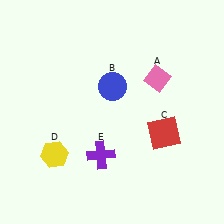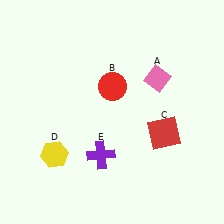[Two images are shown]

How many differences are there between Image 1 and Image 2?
There is 1 difference between the two images.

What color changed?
The circle (B) changed from blue in Image 1 to red in Image 2.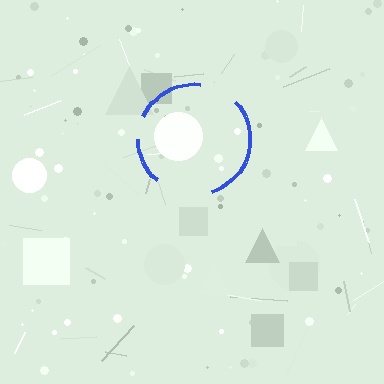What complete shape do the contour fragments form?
The contour fragments form a circle.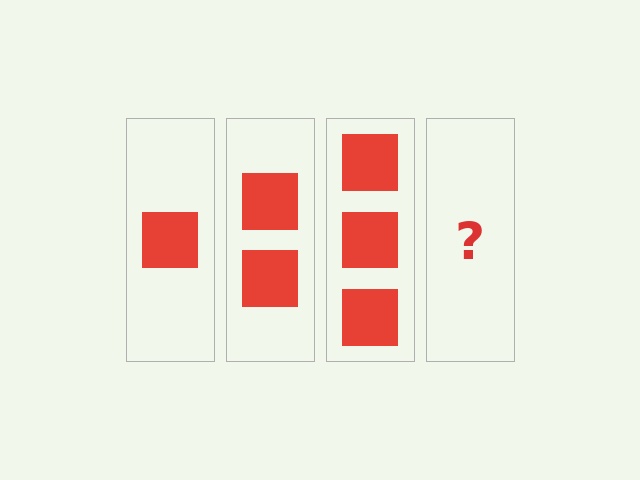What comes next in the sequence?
The next element should be 4 squares.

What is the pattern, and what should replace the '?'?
The pattern is that each step adds one more square. The '?' should be 4 squares.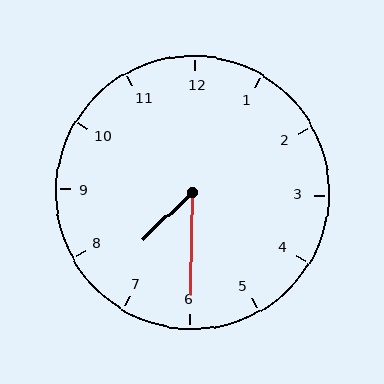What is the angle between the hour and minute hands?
Approximately 45 degrees.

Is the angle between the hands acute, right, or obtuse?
It is acute.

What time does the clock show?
7:30.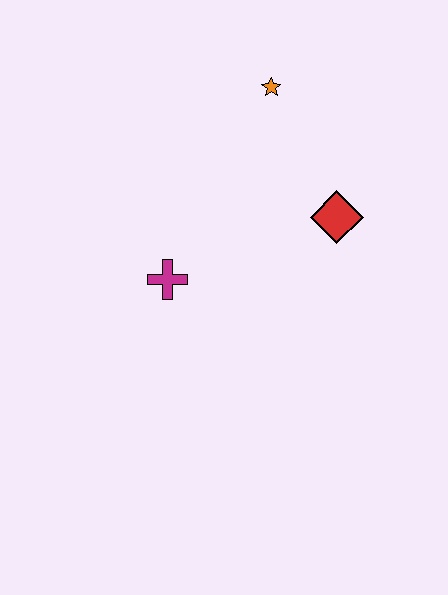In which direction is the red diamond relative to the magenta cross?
The red diamond is to the right of the magenta cross.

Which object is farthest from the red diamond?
The magenta cross is farthest from the red diamond.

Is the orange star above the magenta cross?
Yes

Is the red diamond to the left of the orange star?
No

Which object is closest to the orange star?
The red diamond is closest to the orange star.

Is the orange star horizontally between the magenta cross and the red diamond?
Yes